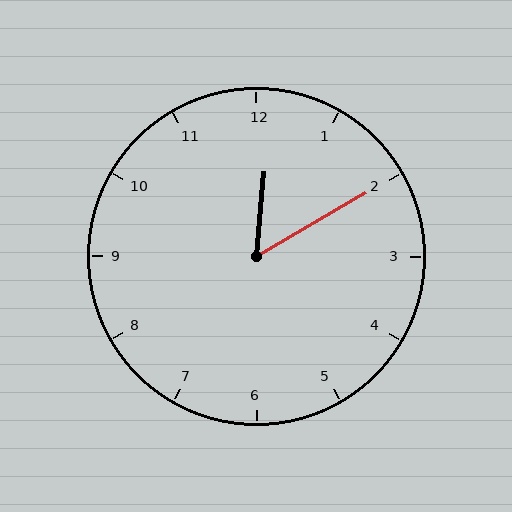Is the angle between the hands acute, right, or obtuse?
It is acute.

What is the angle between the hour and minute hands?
Approximately 55 degrees.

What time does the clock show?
12:10.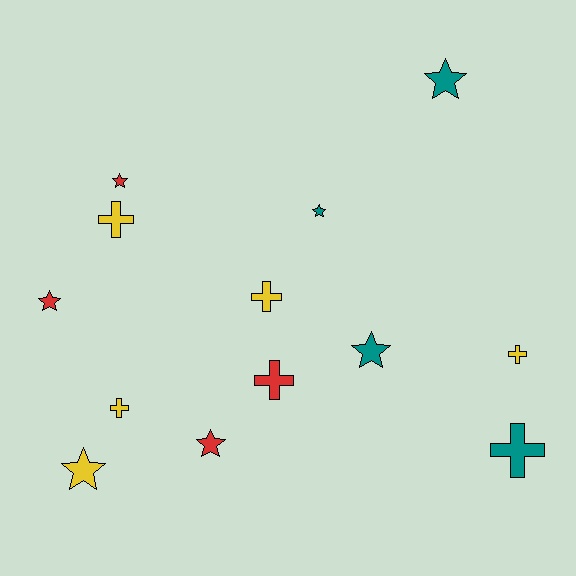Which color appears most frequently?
Yellow, with 5 objects.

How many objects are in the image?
There are 13 objects.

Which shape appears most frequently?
Star, with 7 objects.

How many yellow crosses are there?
There are 4 yellow crosses.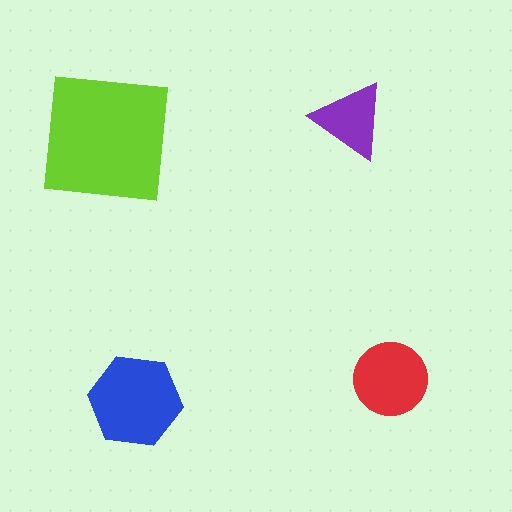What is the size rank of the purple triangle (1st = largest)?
4th.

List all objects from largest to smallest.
The lime square, the blue hexagon, the red circle, the purple triangle.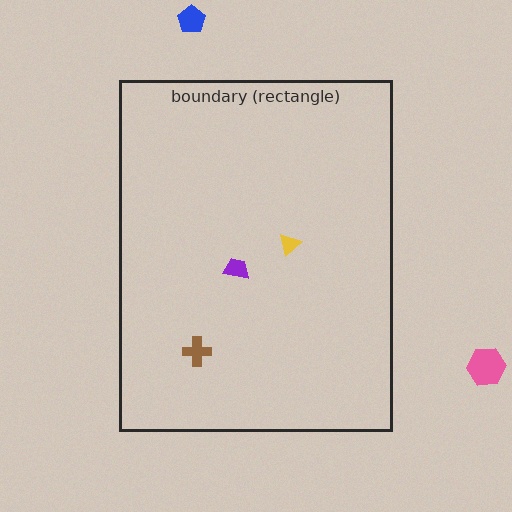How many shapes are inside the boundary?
3 inside, 2 outside.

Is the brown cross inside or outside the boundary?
Inside.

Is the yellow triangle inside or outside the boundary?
Inside.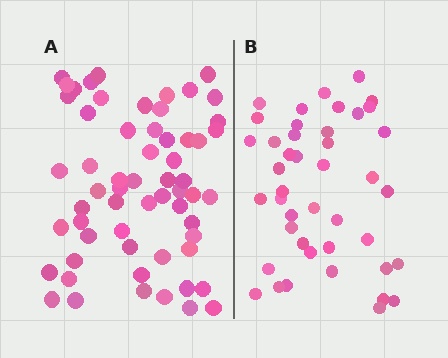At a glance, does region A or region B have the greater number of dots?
Region A (the left region) has more dots.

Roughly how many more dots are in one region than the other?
Region A has approximately 15 more dots than region B.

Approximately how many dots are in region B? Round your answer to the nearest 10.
About 40 dots. (The exact count is 43, which rounds to 40.)